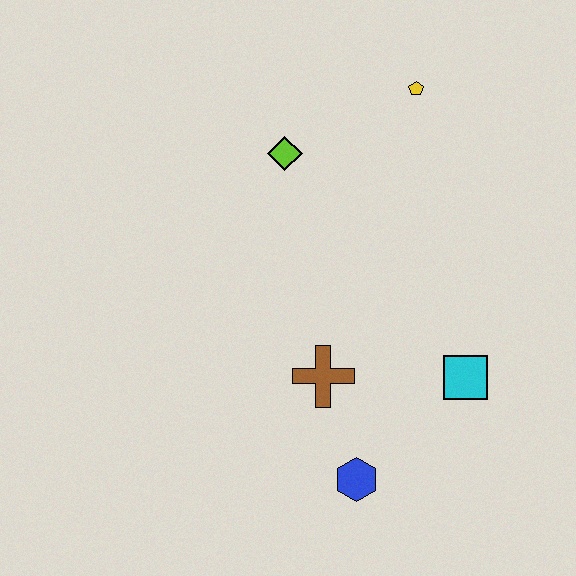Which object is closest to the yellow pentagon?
The lime diamond is closest to the yellow pentagon.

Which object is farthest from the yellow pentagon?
The blue hexagon is farthest from the yellow pentagon.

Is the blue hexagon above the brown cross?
No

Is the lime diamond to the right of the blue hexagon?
No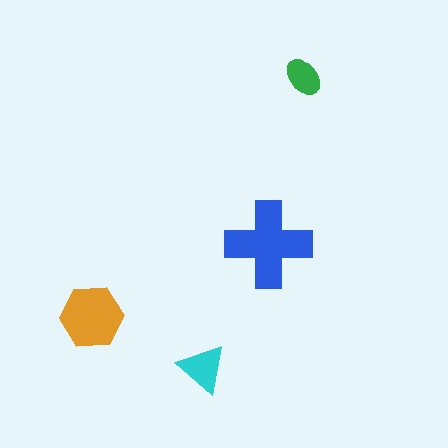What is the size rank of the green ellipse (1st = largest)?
4th.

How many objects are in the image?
There are 4 objects in the image.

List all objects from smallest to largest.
The green ellipse, the cyan triangle, the orange hexagon, the blue cross.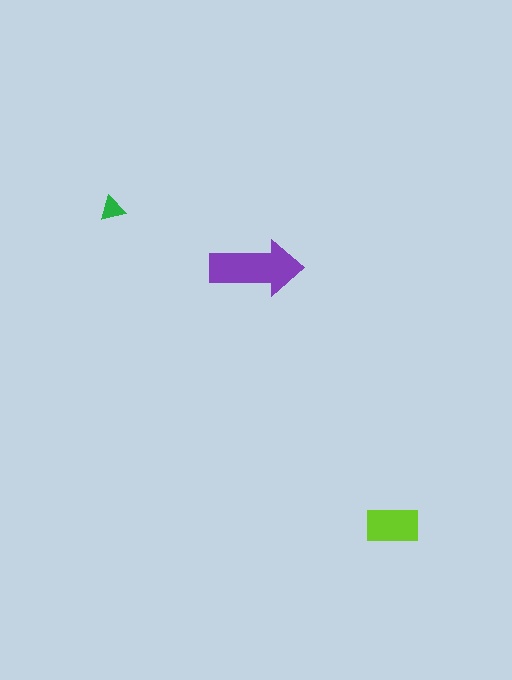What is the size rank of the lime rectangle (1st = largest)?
2nd.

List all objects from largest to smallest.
The purple arrow, the lime rectangle, the green triangle.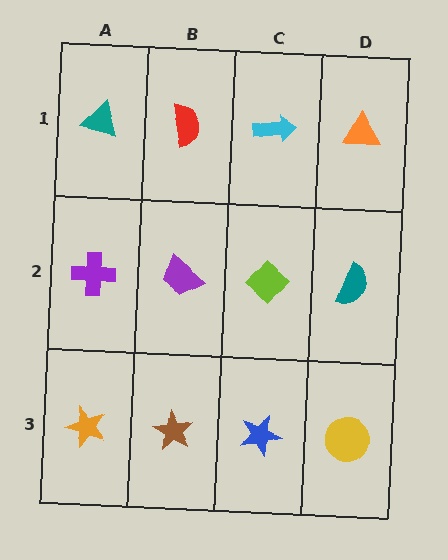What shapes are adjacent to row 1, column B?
A purple trapezoid (row 2, column B), a teal triangle (row 1, column A), a cyan arrow (row 1, column C).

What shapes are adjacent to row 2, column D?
An orange triangle (row 1, column D), a yellow circle (row 3, column D), a lime diamond (row 2, column C).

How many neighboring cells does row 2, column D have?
3.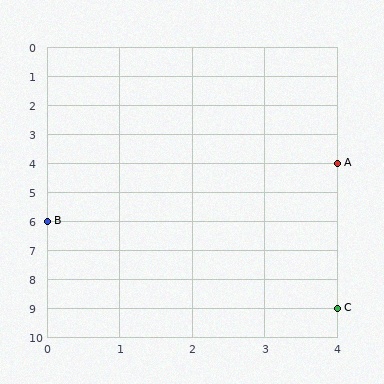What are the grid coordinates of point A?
Point A is at grid coordinates (4, 4).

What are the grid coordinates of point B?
Point B is at grid coordinates (0, 6).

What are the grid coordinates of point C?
Point C is at grid coordinates (4, 9).